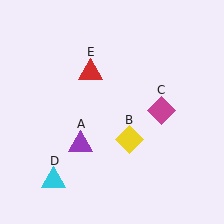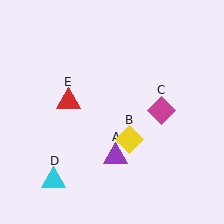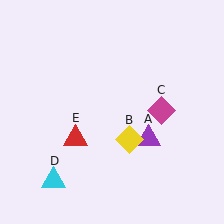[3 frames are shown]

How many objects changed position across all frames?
2 objects changed position: purple triangle (object A), red triangle (object E).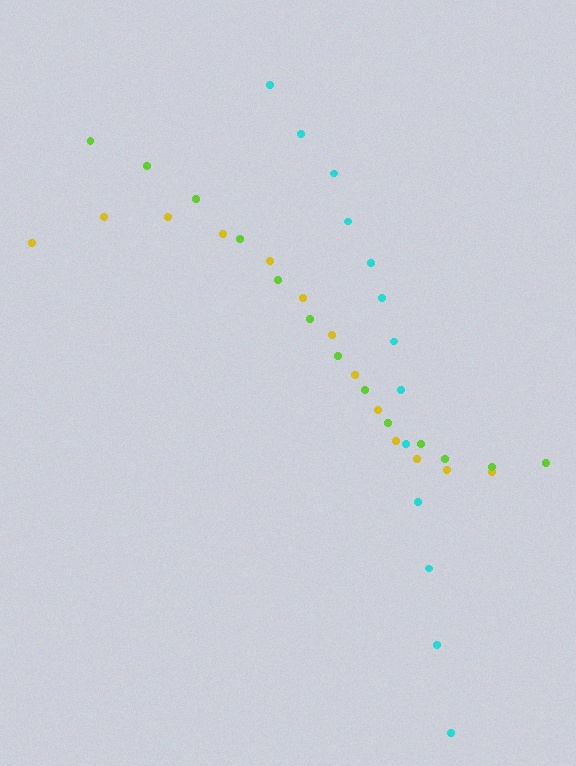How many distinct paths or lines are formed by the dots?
There are 3 distinct paths.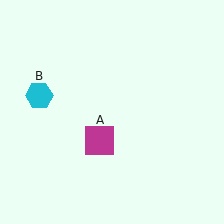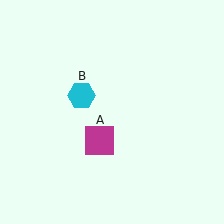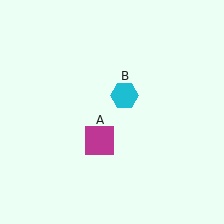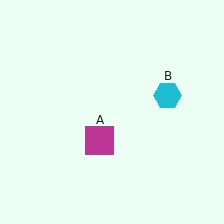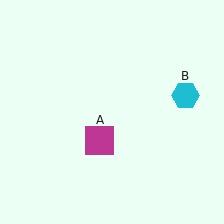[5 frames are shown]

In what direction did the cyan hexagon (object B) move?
The cyan hexagon (object B) moved right.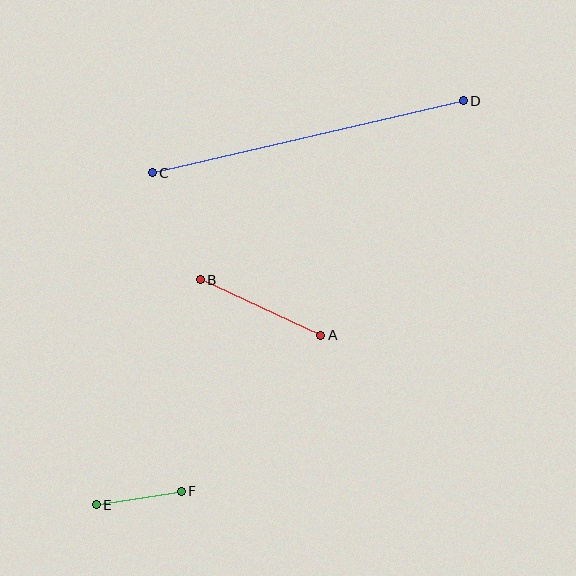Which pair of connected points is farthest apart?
Points C and D are farthest apart.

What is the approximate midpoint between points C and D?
The midpoint is at approximately (308, 137) pixels.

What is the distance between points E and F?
The distance is approximately 86 pixels.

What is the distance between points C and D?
The distance is approximately 319 pixels.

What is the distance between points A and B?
The distance is approximately 132 pixels.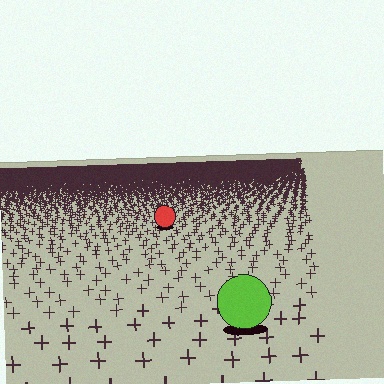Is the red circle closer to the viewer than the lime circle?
No. The lime circle is closer — you can tell from the texture gradient: the ground texture is coarser near it.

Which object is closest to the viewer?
The lime circle is closest. The texture marks near it are larger and more spread out.